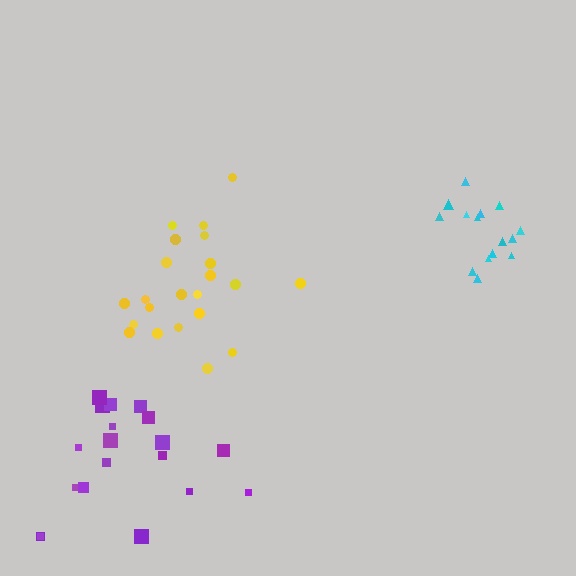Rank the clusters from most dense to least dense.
cyan, yellow, purple.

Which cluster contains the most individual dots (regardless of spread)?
Yellow (22).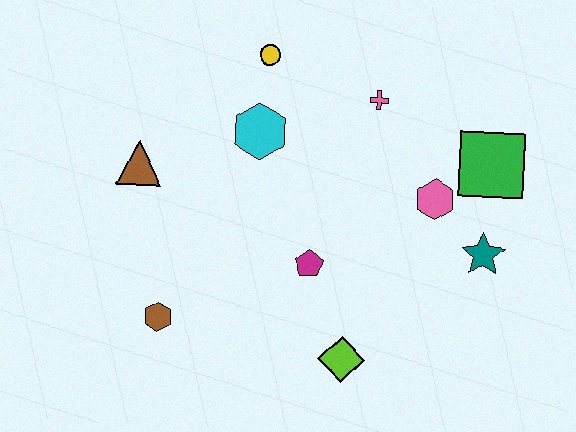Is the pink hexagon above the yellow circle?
No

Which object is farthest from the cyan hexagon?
The teal star is farthest from the cyan hexagon.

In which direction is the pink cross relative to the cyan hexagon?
The pink cross is to the right of the cyan hexagon.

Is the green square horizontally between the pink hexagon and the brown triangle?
No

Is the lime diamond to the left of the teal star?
Yes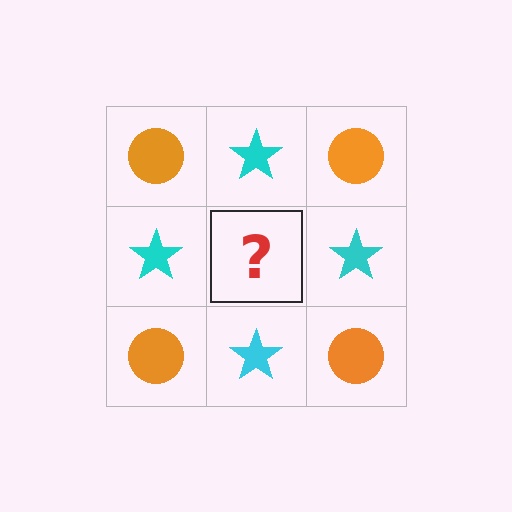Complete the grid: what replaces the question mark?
The question mark should be replaced with an orange circle.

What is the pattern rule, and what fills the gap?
The rule is that it alternates orange circle and cyan star in a checkerboard pattern. The gap should be filled with an orange circle.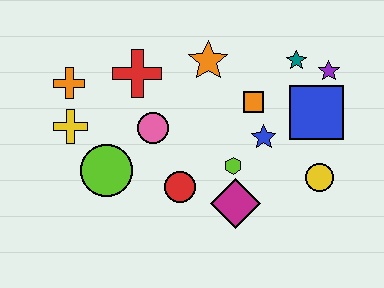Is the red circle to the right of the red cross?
Yes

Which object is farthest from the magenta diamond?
The orange cross is farthest from the magenta diamond.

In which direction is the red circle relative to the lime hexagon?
The red circle is to the left of the lime hexagon.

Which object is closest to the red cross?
The pink circle is closest to the red cross.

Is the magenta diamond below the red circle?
Yes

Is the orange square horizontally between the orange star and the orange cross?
No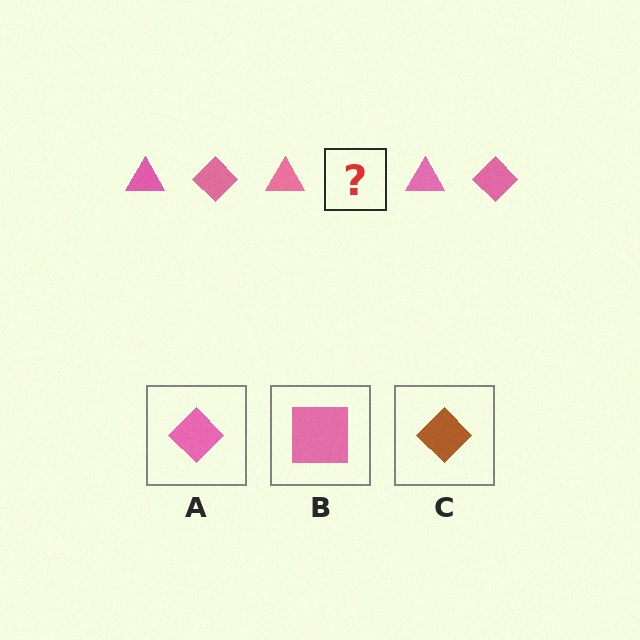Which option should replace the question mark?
Option A.